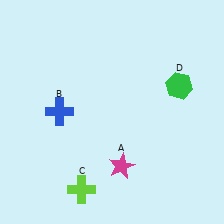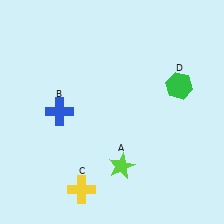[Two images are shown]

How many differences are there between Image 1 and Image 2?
There are 2 differences between the two images.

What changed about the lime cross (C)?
In Image 1, C is lime. In Image 2, it changed to yellow.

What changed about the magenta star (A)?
In Image 1, A is magenta. In Image 2, it changed to lime.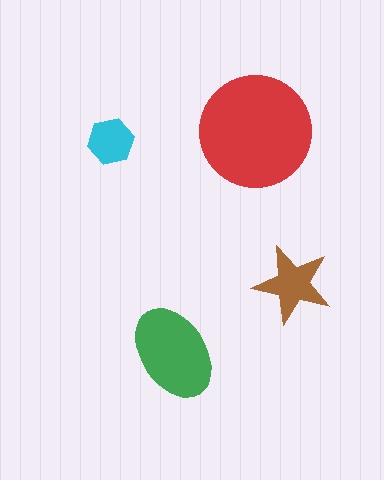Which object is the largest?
The red circle.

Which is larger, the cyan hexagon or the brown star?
The brown star.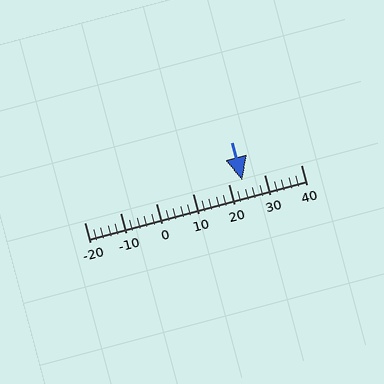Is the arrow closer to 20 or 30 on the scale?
The arrow is closer to 20.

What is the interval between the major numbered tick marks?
The major tick marks are spaced 10 units apart.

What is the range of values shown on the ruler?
The ruler shows values from -20 to 40.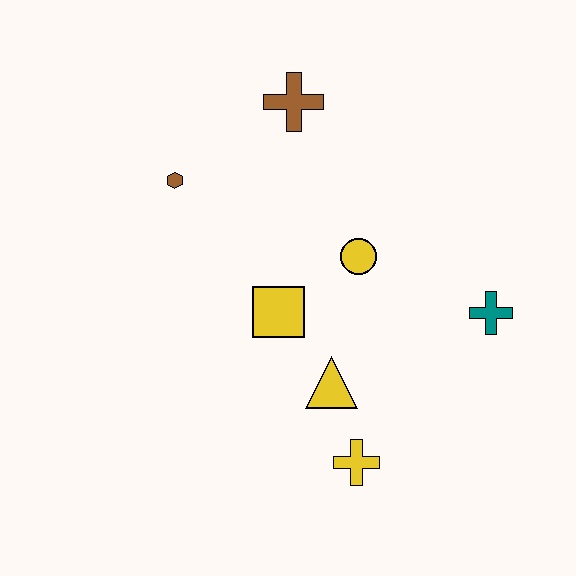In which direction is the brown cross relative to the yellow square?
The brown cross is above the yellow square.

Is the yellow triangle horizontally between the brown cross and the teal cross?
Yes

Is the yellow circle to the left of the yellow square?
No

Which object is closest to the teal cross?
The yellow circle is closest to the teal cross.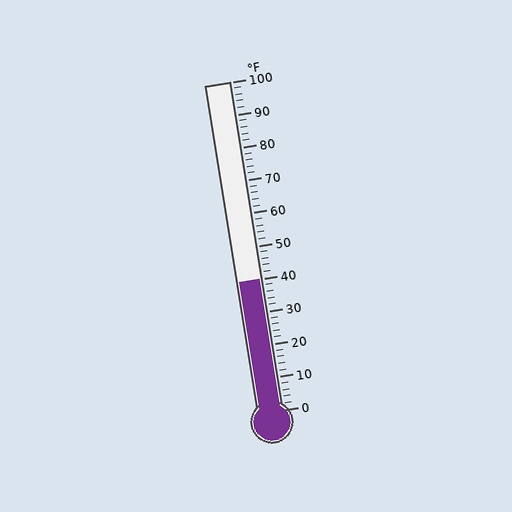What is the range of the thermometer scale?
The thermometer scale ranges from 0°F to 100°F.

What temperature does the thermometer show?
The thermometer shows approximately 40°F.